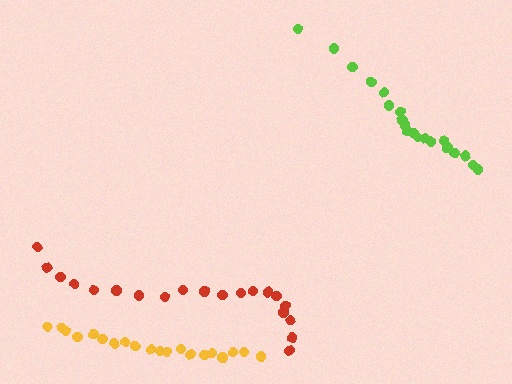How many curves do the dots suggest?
There are 3 distinct paths.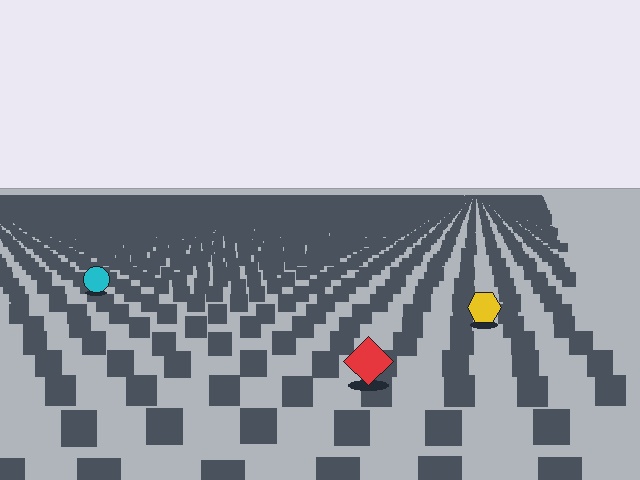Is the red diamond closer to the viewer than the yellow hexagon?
Yes. The red diamond is closer — you can tell from the texture gradient: the ground texture is coarser near it.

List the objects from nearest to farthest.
From nearest to farthest: the red diamond, the yellow hexagon, the cyan circle.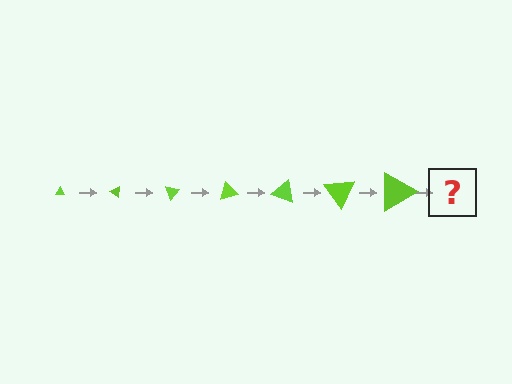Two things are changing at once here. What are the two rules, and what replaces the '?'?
The two rules are that the triangle grows larger each step and it rotates 35 degrees each step. The '?' should be a triangle, larger than the previous one and rotated 245 degrees from the start.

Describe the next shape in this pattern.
It should be a triangle, larger than the previous one and rotated 245 degrees from the start.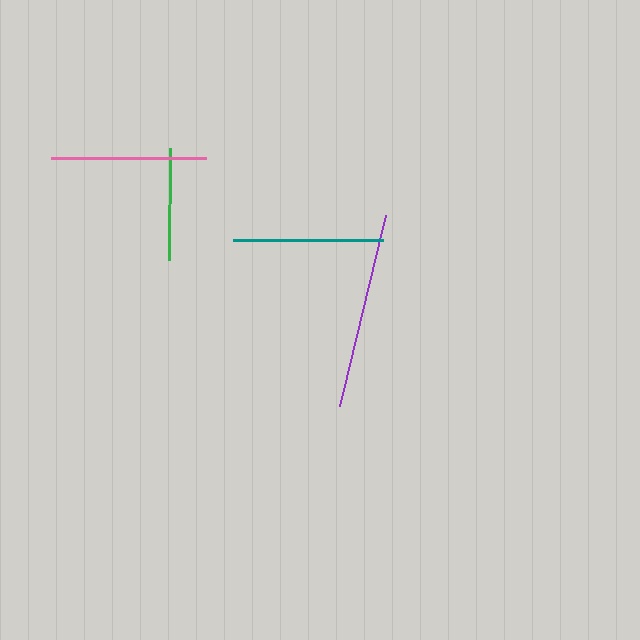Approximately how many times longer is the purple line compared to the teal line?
The purple line is approximately 1.3 times the length of the teal line.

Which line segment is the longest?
The purple line is the longest at approximately 197 pixels.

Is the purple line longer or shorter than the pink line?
The purple line is longer than the pink line.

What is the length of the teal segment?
The teal segment is approximately 150 pixels long.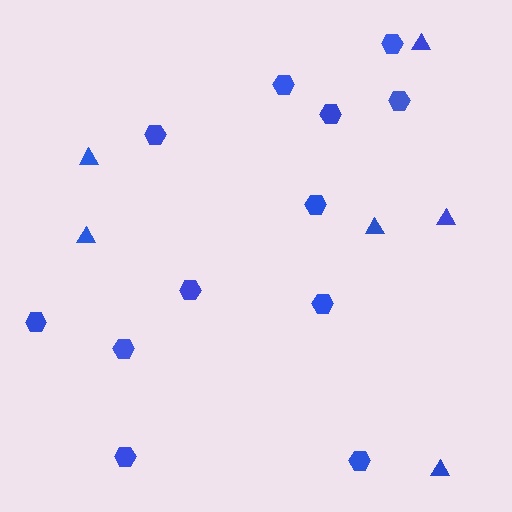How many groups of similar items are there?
There are 2 groups: one group of triangles (6) and one group of hexagons (12).